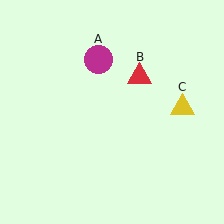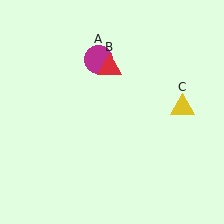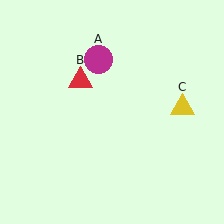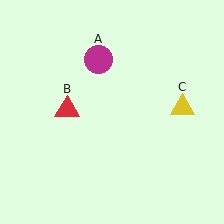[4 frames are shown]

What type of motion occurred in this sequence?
The red triangle (object B) rotated counterclockwise around the center of the scene.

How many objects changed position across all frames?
1 object changed position: red triangle (object B).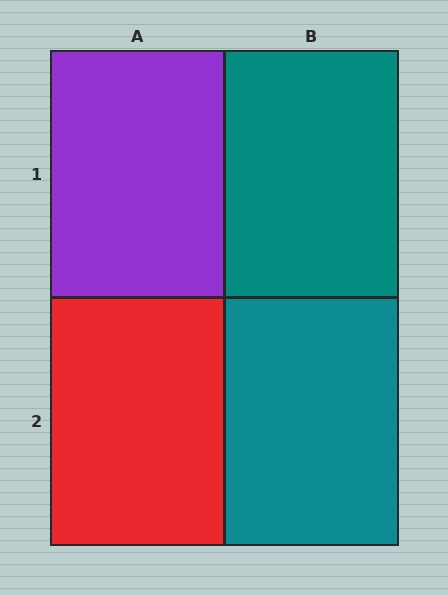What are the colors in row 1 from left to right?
Purple, teal.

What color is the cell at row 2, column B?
Teal.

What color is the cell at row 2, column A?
Red.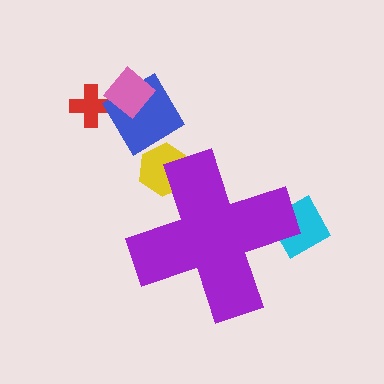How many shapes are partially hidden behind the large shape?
2 shapes are partially hidden.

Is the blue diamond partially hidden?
No, the blue diamond is fully visible.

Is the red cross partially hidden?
No, the red cross is fully visible.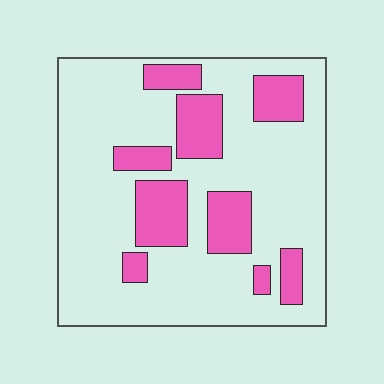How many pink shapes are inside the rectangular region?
9.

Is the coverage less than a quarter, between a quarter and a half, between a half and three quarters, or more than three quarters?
Less than a quarter.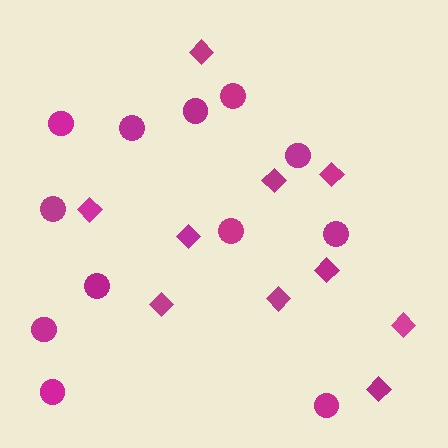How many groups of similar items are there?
There are 2 groups: one group of diamonds (10) and one group of circles (12).